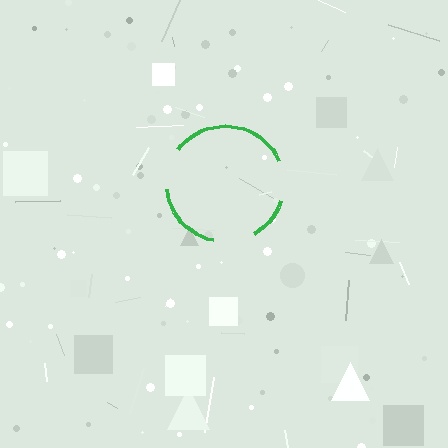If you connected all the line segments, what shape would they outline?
They would outline a circle.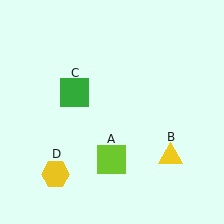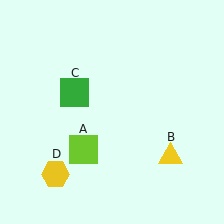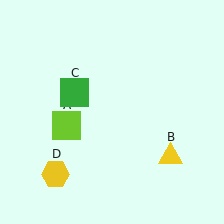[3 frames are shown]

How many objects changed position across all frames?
1 object changed position: lime square (object A).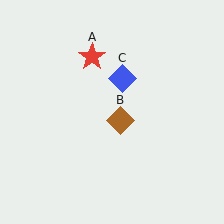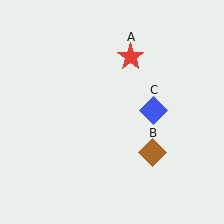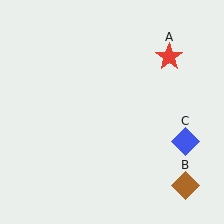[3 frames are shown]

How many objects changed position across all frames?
3 objects changed position: red star (object A), brown diamond (object B), blue diamond (object C).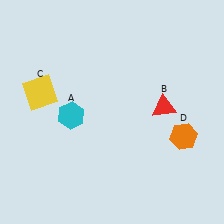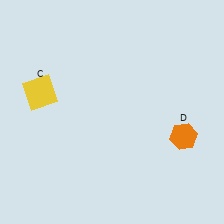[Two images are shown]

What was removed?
The red triangle (B), the cyan hexagon (A) were removed in Image 2.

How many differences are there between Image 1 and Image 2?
There are 2 differences between the two images.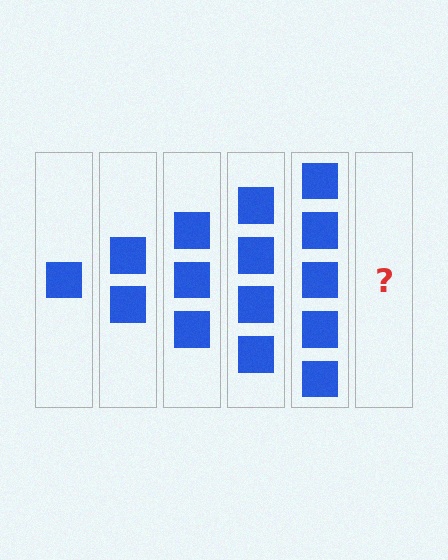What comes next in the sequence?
The next element should be 6 squares.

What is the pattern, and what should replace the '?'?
The pattern is that each step adds one more square. The '?' should be 6 squares.